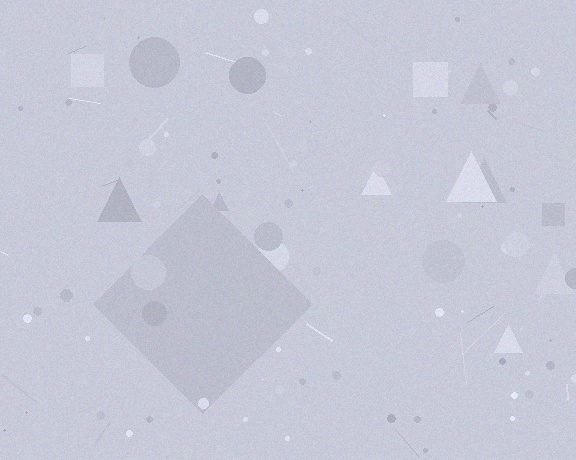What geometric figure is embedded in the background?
A diamond is embedded in the background.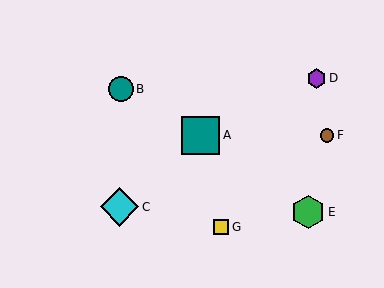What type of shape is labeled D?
Shape D is a purple hexagon.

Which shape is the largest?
The cyan diamond (labeled C) is the largest.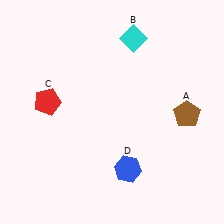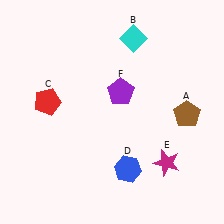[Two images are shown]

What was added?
A magenta star (E), a purple pentagon (F) were added in Image 2.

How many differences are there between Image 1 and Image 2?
There are 2 differences between the two images.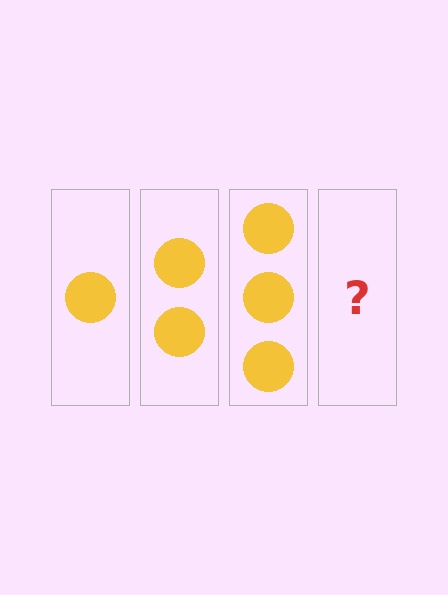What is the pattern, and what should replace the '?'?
The pattern is that each step adds one more circle. The '?' should be 4 circles.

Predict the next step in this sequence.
The next step is 4 circles.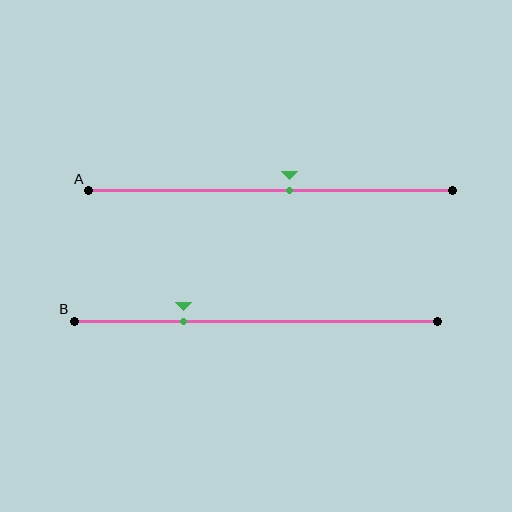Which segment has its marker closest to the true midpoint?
Segment A has its marker closest to the true midpoint.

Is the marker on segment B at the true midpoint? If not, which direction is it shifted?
No, the marker on segment B is shifted to the left by about 20% of the segment length.